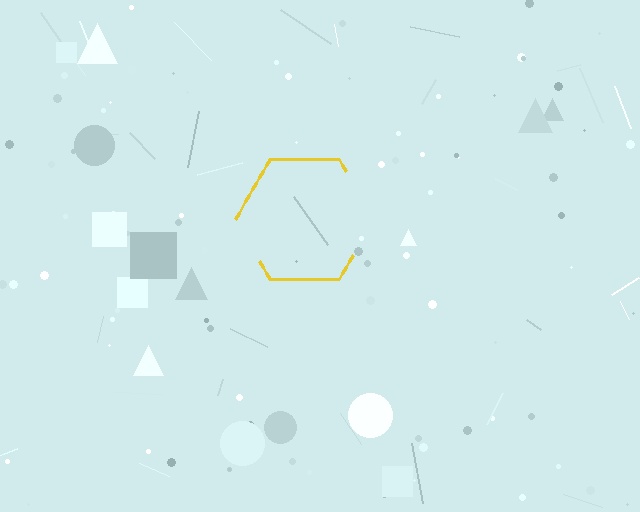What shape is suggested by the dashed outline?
The dashed outline suggests a hexagon.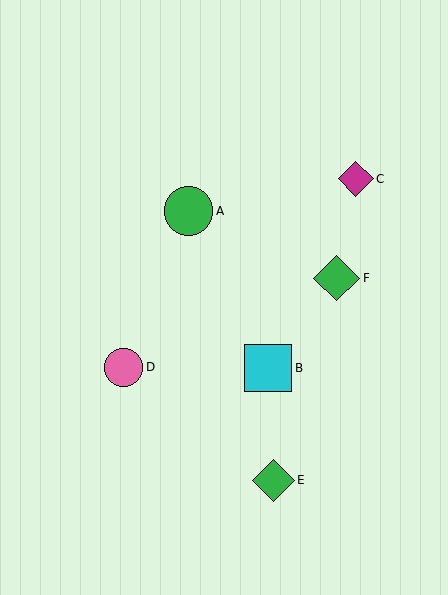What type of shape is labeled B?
Shape B is a cyan square.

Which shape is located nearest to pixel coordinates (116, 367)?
The pink circle (labeled D) at (124, 367) is nearest to that location.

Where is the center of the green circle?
The center of the green circle is at (188, 211).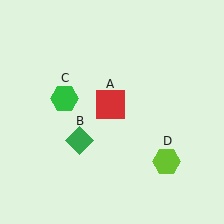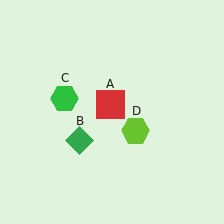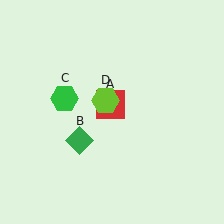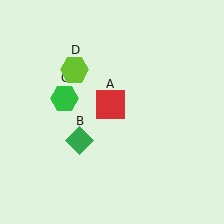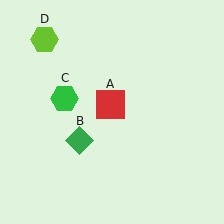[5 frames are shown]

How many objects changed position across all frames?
1 object changed position: lime hexagon (object D).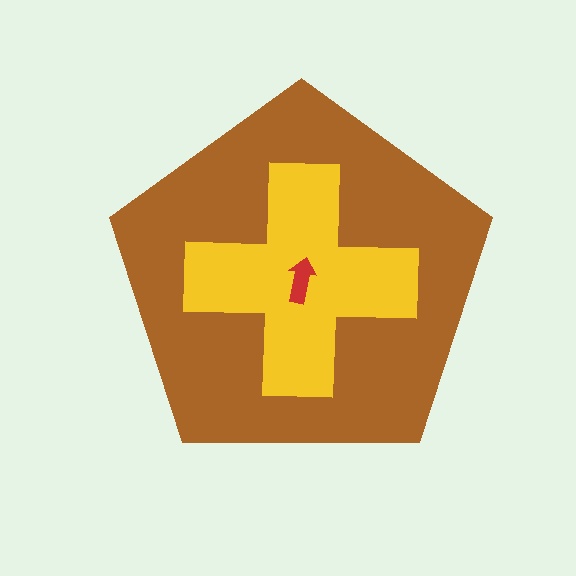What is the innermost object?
The red arrow.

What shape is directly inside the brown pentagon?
The yellow cross.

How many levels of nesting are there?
3.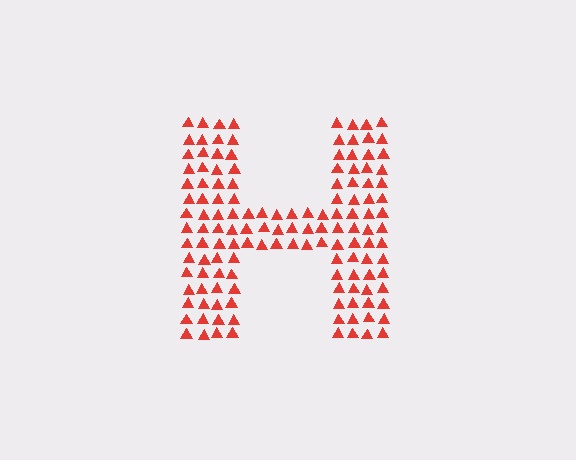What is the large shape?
The large shape is the letter H.